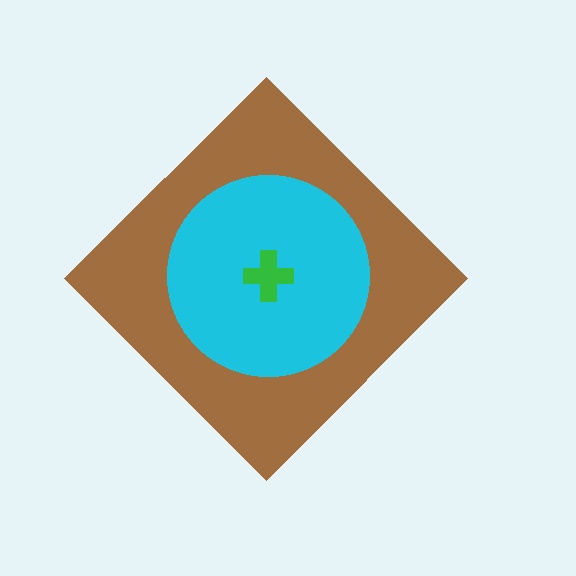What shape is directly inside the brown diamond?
The cyan circle.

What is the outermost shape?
The brown diamond.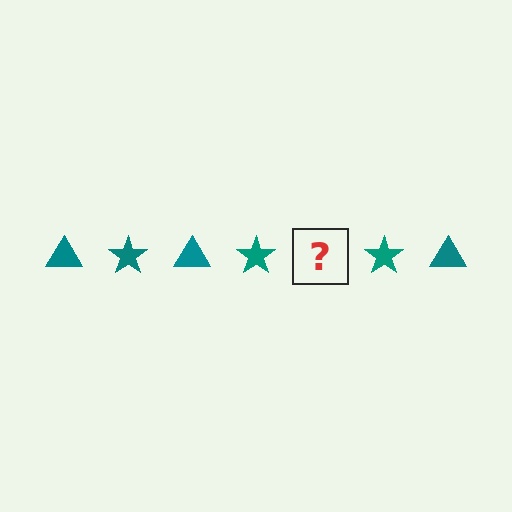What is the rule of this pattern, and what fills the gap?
The rule is that the pattern cycles through triangle, star shapes in teal. The gap should be filled with a teal triangle.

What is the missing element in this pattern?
The missing element is a teal triangle.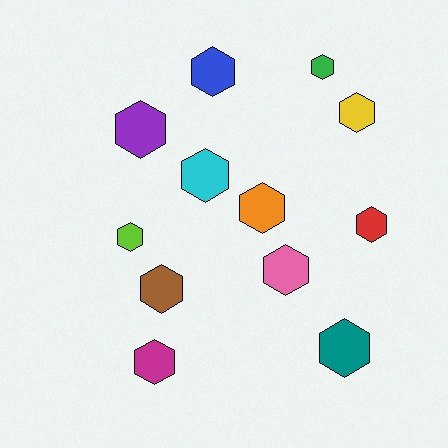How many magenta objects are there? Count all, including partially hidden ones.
There is 1 magenta object.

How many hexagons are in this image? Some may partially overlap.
There are 12 hexagons.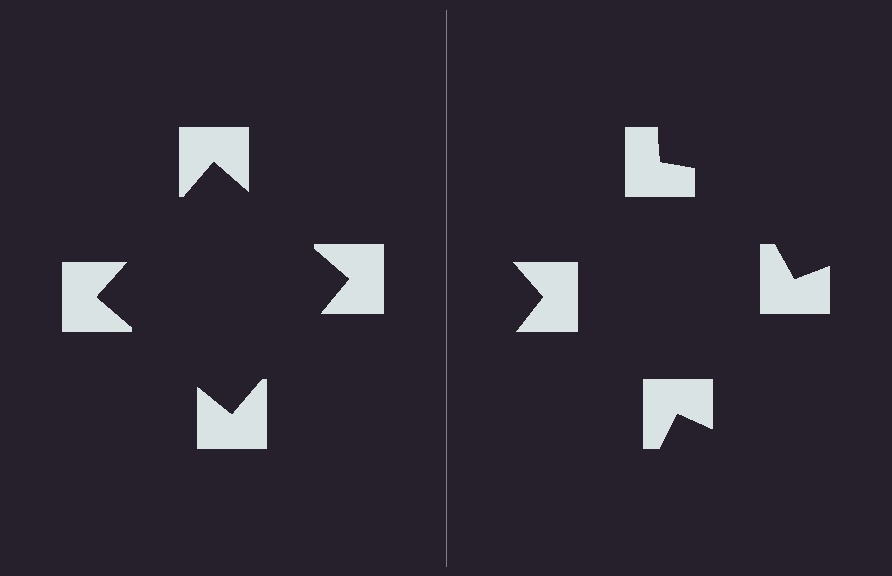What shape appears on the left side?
An illusory square.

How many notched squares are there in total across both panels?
8 — 4 on each side.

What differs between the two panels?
The notched squares are positioned identically on both sides; only the wedge orientations differ. On the left they align to a square; on the right they are misaligned.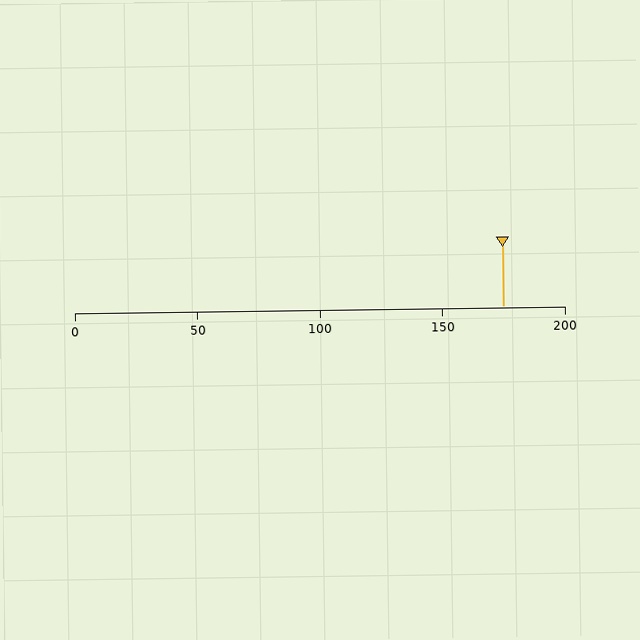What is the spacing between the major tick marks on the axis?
The major ticks are spaced 50 apart.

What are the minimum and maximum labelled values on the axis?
The axis runs from 0 to 200.